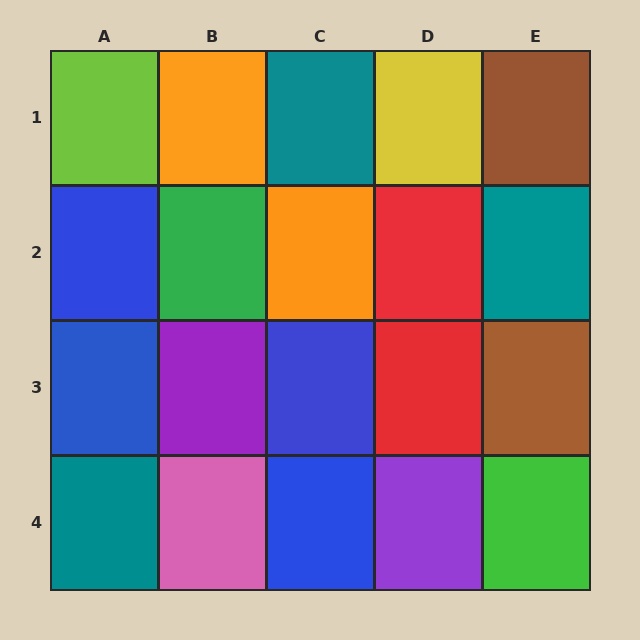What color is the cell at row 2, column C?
Orange.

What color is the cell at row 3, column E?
Brown.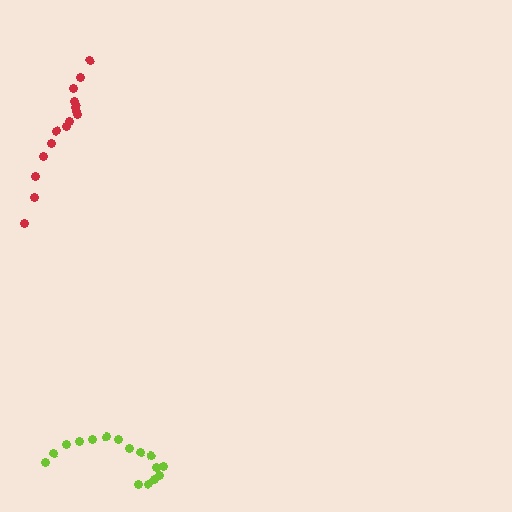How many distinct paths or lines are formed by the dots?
There are 2 distinct paths.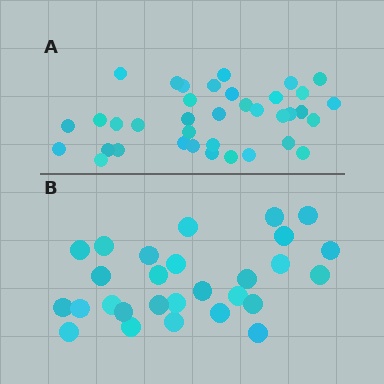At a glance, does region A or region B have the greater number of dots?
Region A (the top region) has more dots.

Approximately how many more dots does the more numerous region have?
Region A has roughly 8 or so more dots than region B.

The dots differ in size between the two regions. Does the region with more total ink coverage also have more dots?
No. Region B has more total ink coverage because its dots are larger, but region A actually contains more individual dots. Total area can be misleading — the number of items is what matters here.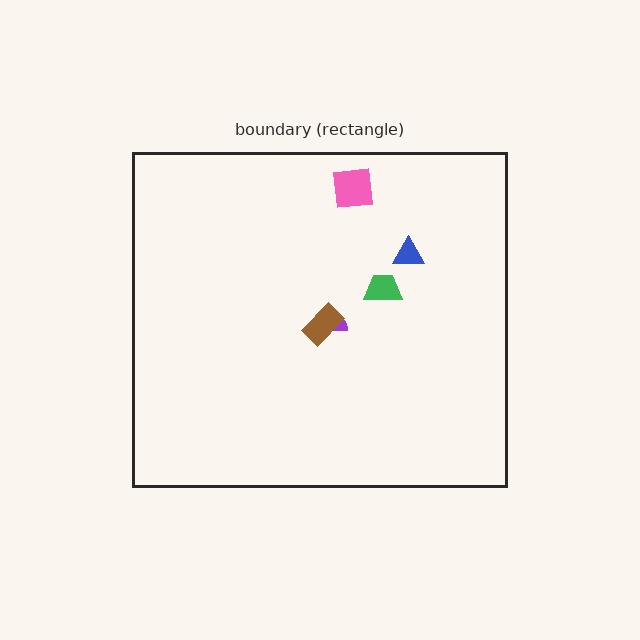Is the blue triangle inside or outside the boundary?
Inside.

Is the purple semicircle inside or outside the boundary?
Inside.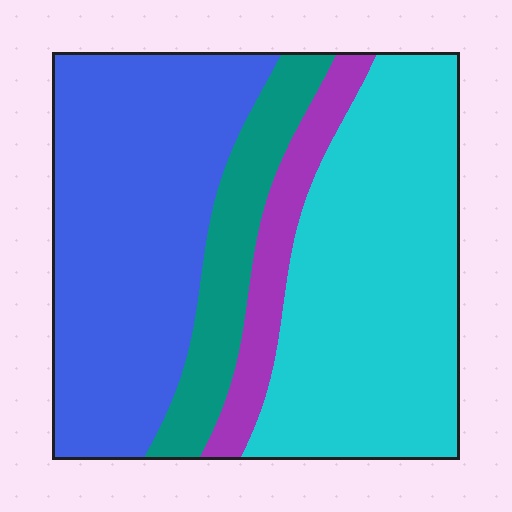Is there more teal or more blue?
Blue.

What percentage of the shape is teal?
Teal takes up less than a sixth of the shape.